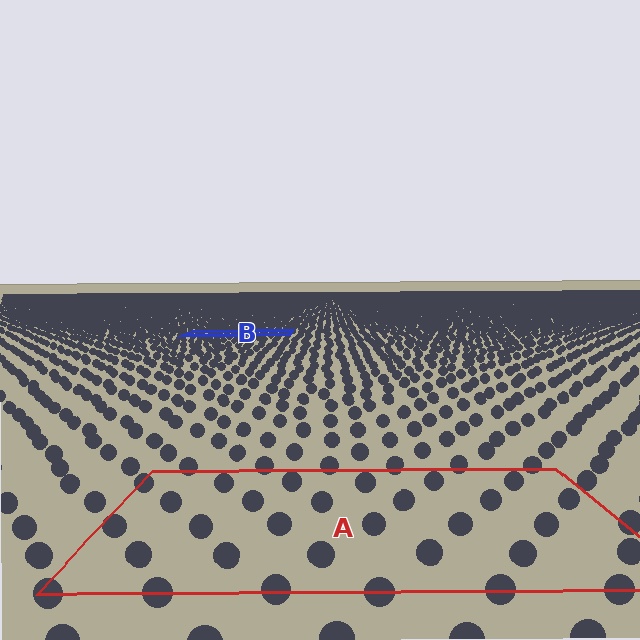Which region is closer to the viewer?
Region A is closer. The texture elements there are larger and more spread out.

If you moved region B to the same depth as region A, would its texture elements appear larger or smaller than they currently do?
They would appear larger. At a closer depth, the same texture elements are projected at a bigger on-screen size.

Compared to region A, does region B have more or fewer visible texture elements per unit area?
Region B has more texture elements per unit area — they are packed more densely because it is farther away.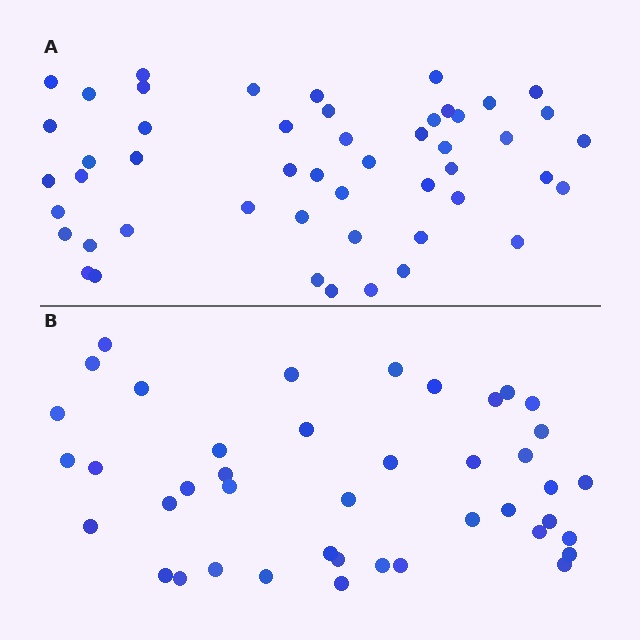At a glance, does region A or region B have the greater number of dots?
Region A (the top region) has more dots.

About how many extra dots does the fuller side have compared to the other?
Region A has roughly 8 or so more dots than region B.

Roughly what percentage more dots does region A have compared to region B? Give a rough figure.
About 20% more.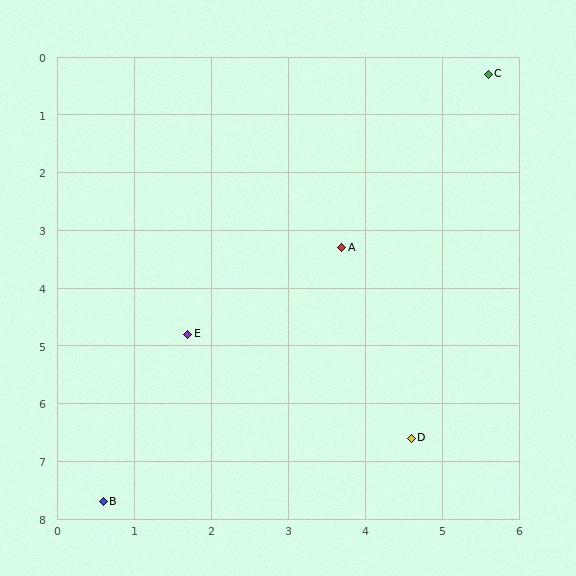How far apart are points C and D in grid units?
Points C and D are about 6.4 grid units apart.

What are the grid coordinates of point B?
Point B is at approximately (0.6, 7.7).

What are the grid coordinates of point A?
Point A is at approximately (3.7, 3.3).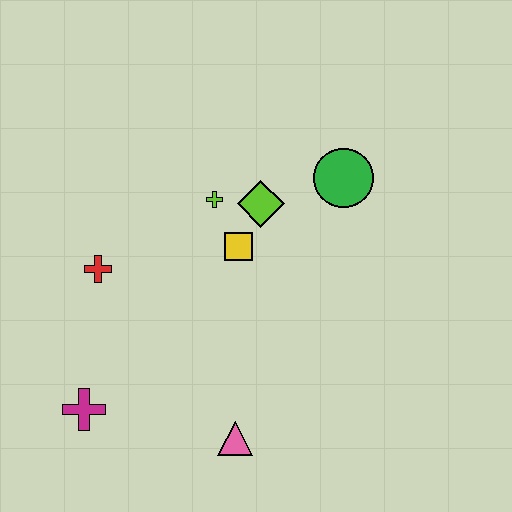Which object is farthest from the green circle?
The magenta cross is farthest from the green circle.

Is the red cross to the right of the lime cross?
No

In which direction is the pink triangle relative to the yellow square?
The pink triangle is below the yellow square.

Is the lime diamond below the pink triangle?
No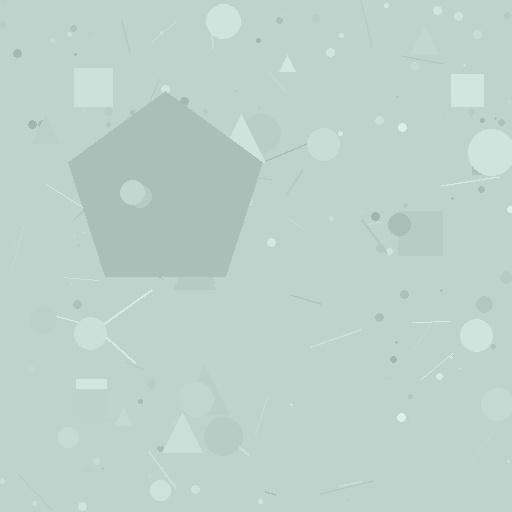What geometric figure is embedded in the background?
A pentagon is embedded in the background.